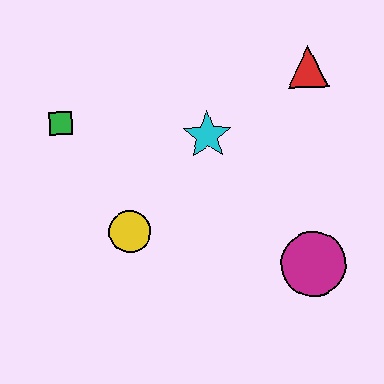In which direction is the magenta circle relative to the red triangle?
The magenta circle is below the red triangle.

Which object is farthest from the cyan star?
The magenta circle is farthest from the cyan star.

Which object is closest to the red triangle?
The cyan star is closest to the red triangle.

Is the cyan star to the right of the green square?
Yes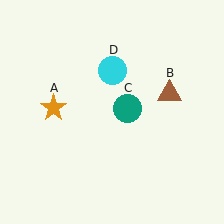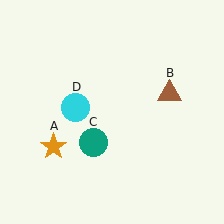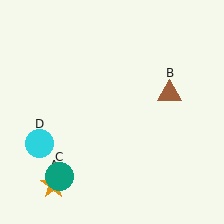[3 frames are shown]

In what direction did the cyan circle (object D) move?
The cyan circle (object D) moved down and to the left.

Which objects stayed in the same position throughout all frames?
Brown triangle (object B) remained stationary.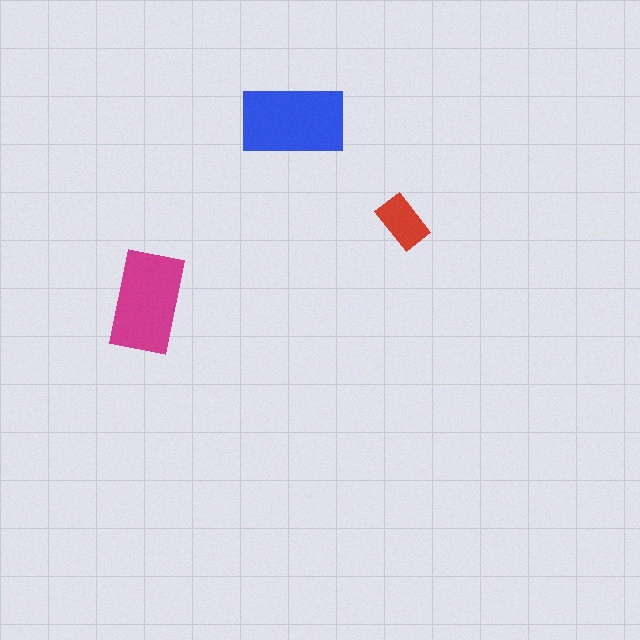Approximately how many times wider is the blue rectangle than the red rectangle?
About 2 times wider.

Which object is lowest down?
The magenta rectangle is bottommost.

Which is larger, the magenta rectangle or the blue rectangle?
The blue one.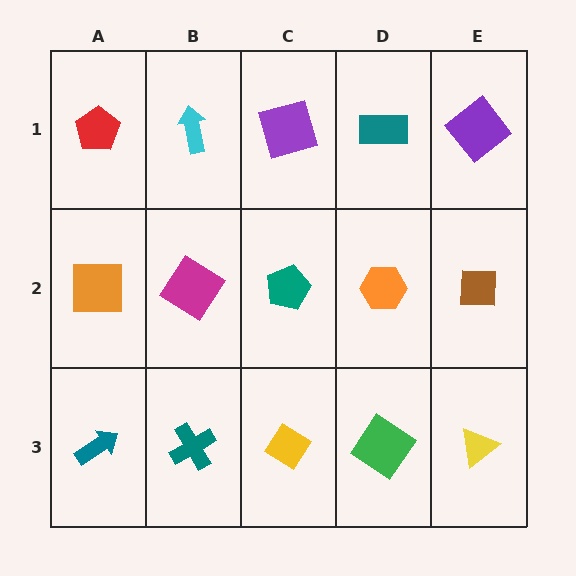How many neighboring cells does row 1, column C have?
3.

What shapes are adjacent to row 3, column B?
A magenta diamond (row 2, column B), a teal arrow (row 3, column A), a yellow diamond (row 3, column C).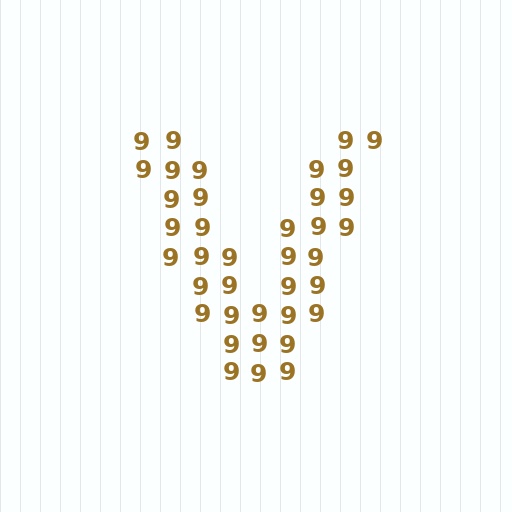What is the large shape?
The large shape is the letter V.